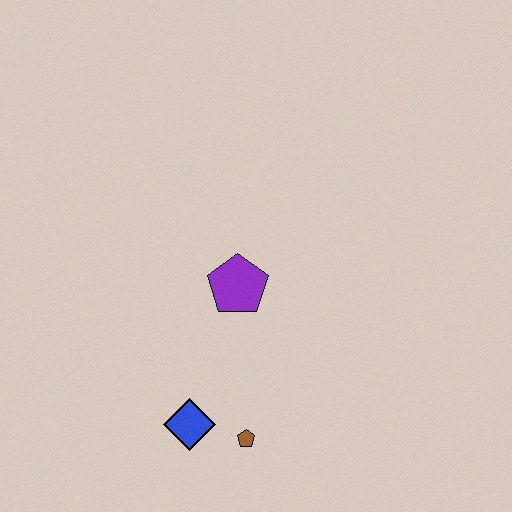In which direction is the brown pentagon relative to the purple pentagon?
The brown pentagon is below the purple pentagon.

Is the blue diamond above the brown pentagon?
Yes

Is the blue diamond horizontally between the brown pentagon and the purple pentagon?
No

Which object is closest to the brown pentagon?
The blue diamond is closest to the brown pentagon.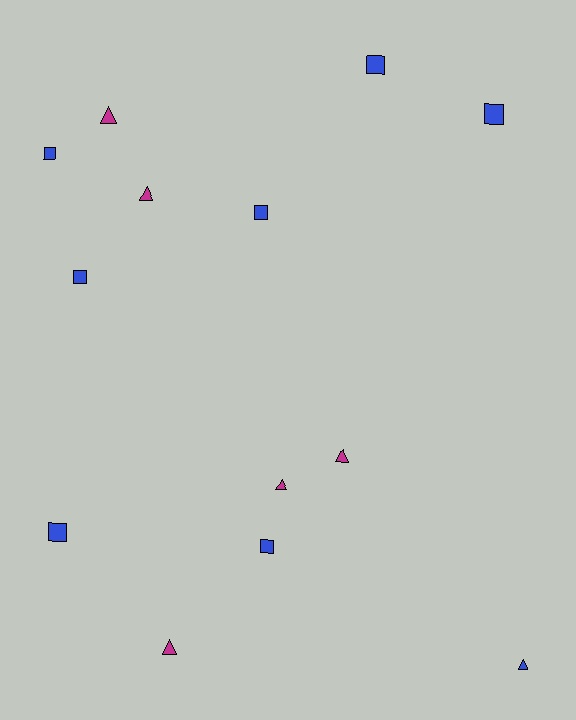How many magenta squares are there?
There are no magenta squares.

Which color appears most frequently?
Blue, with 8 objects.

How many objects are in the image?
There are 13 objects.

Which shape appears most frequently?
Square, with 7 objects.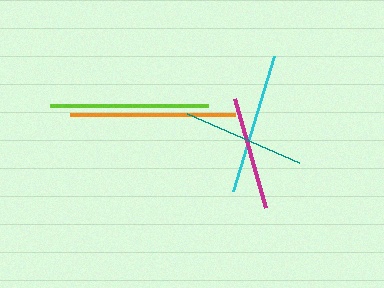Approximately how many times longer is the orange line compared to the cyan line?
The orange line is approximately 1.2 times the length of the cyan line.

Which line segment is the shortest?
The magenta line is the shortest at approximately 113 pixels.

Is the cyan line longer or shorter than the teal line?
The cyan line is longer than the teal line.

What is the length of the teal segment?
The teal segment is approximately 123 pixels long.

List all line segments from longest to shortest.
From longest to shortest: orange, lime, cyan, teal, magenta.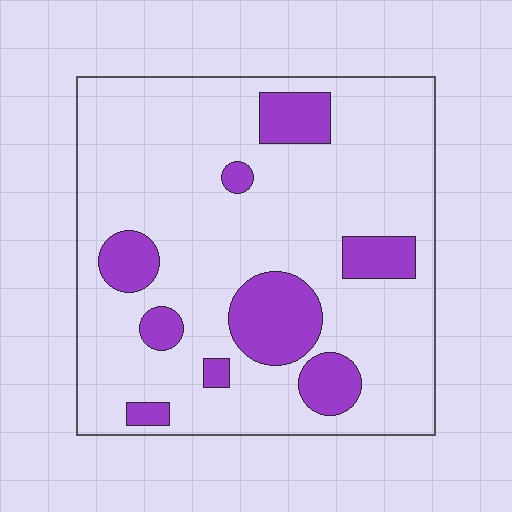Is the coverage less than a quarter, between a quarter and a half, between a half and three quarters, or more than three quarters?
Less than a quarter.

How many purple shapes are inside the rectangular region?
9.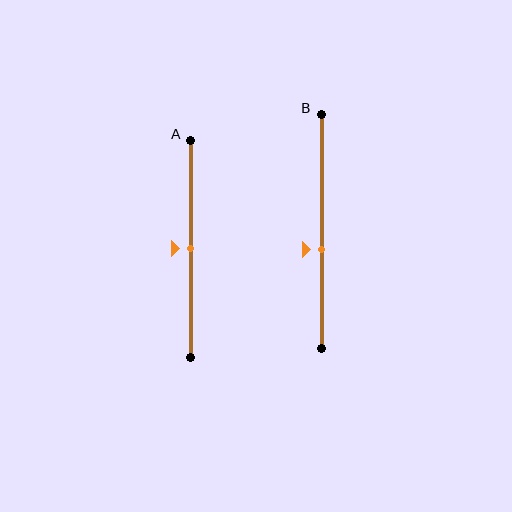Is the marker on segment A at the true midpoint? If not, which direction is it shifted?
Yes, the marker on segment A is at the true midpoint.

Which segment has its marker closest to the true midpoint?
Segment A has its marker closest to the true midpoint.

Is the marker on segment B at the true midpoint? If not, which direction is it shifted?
No, the marker on segment B is shifted downward by about 8% of the segment length.